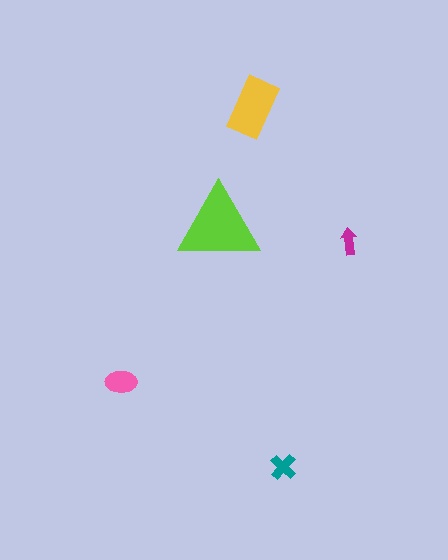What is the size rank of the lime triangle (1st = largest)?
1st.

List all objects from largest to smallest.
The lime triangle, the yellow rectangle, the pink ellipse, the teal cross, the magenta arrow.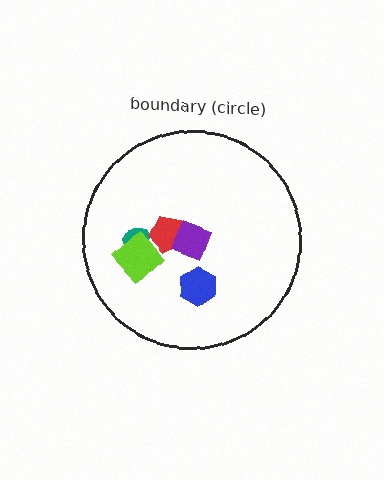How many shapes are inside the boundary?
5 inside, 0 outside.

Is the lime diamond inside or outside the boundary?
Inside.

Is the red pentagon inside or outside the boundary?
Inside.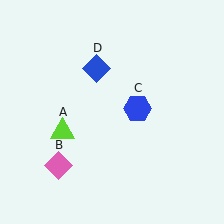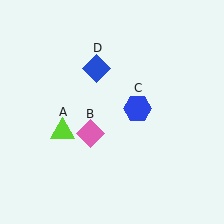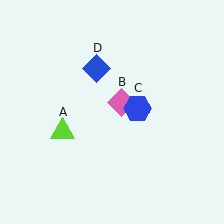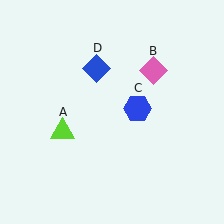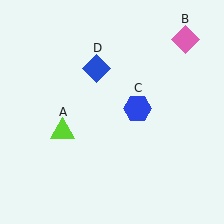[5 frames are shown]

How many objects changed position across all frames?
1 object changed position: pink diamond (object B).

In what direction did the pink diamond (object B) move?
The pink diamond (object B) moved up and to the right.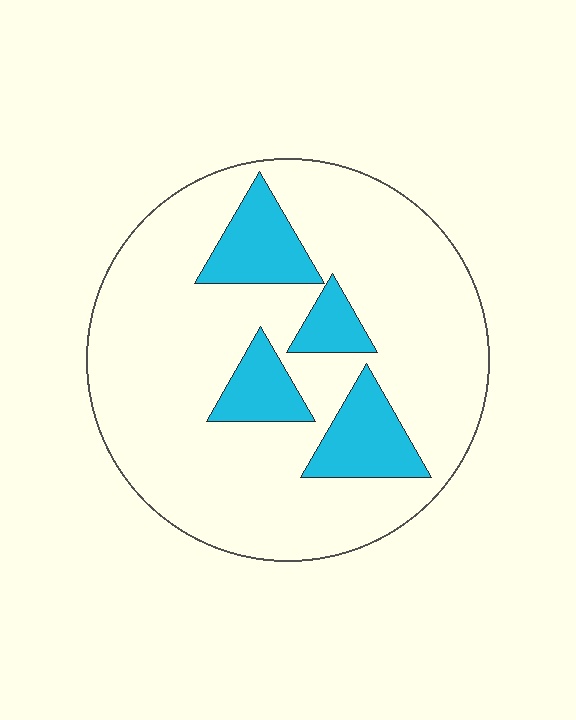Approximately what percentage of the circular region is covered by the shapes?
Approximately 20%.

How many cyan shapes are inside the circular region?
4.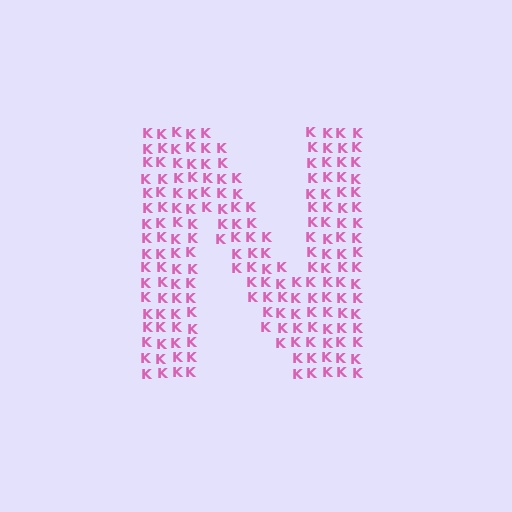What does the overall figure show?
The overall figure shows the letter N.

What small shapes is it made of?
It is made of small letter K's.